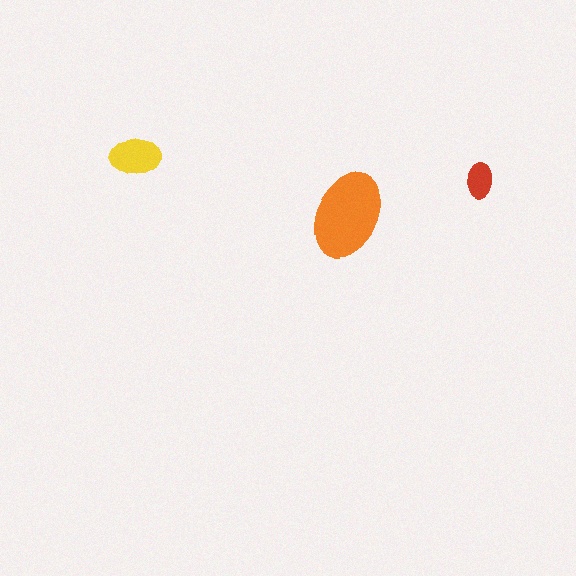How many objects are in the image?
There are 3 objects in the image.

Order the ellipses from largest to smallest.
the orange one, the yellow one, the red one.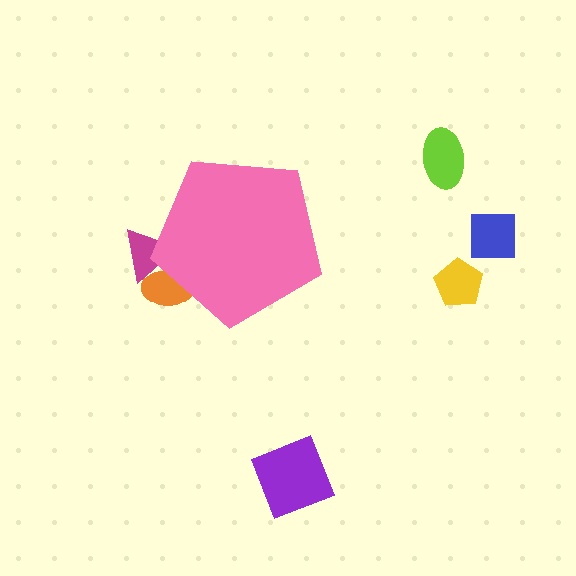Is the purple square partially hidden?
No, the purple square is fully visible.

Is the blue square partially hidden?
No, the blue square is fully visible.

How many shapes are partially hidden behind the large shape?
2 shapes are partially hidden.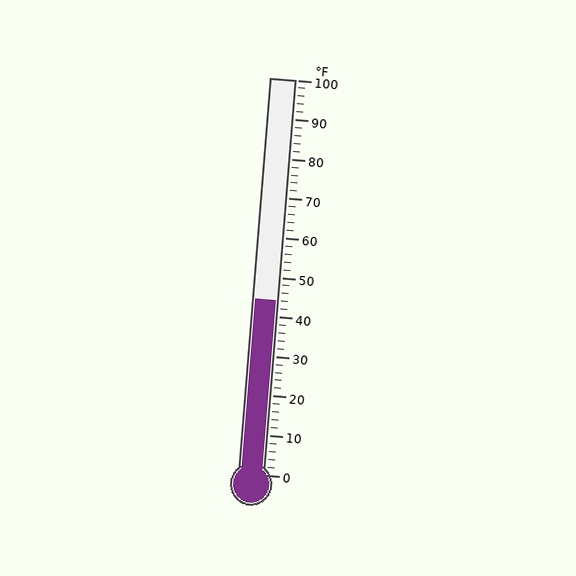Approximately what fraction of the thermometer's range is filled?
The thermometer is filled to approximately 45% of its range.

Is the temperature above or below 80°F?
The temperature is below 80°F.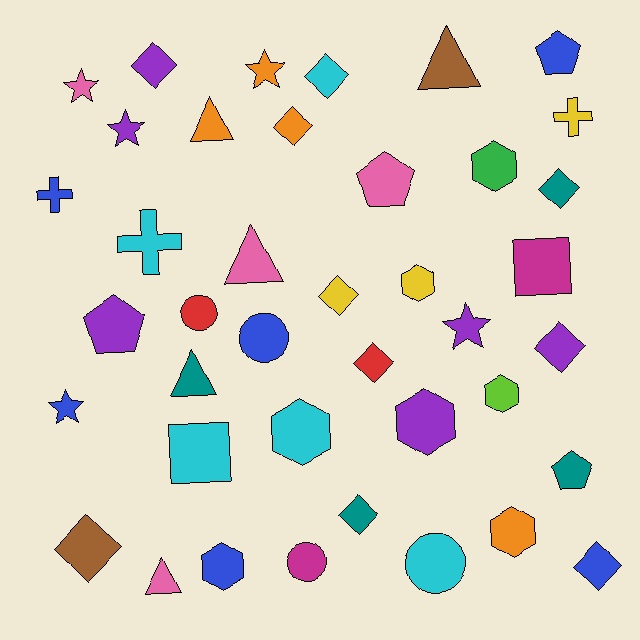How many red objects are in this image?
There are 2 red objects.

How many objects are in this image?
There are 40 objects.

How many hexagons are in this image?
There are 7 hexagons.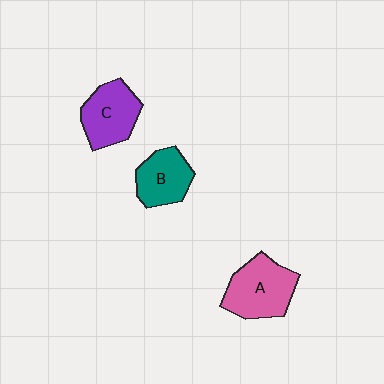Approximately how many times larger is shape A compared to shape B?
Approximately 1.3 times.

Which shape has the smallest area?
Shape B (teal).